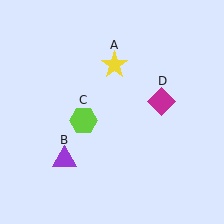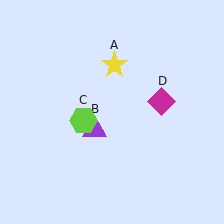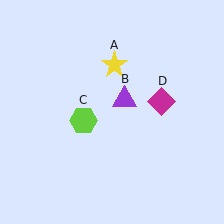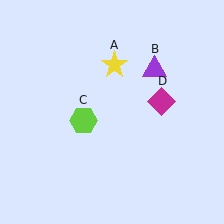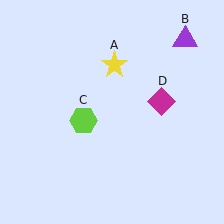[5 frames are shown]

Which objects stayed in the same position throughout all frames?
Yellow star (object A) and lime hexagon (object C) and magenta diamond (object D) remained stationary.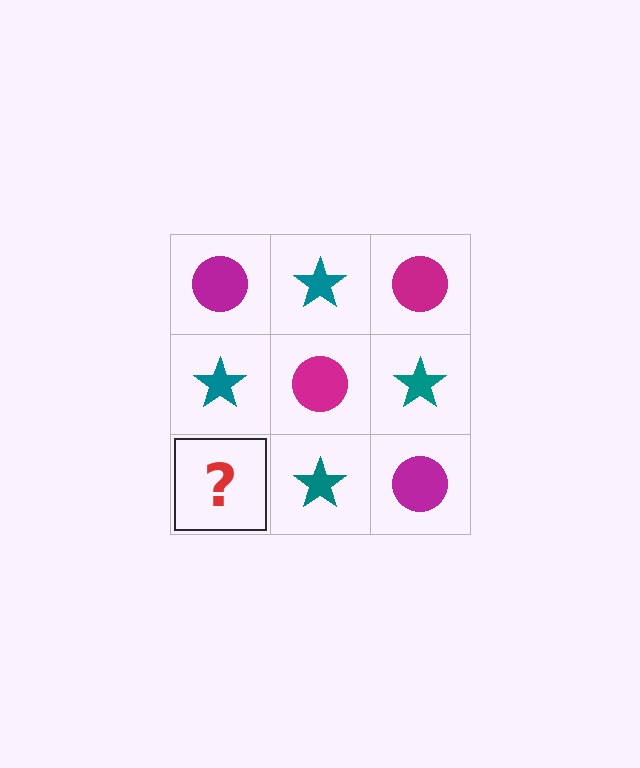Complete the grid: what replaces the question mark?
The question mark should be replaced with a magenta circle.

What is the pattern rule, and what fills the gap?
The rule is that it alternates magenta circle and teal star in a checkerboard pattern. The gap should be filled with a magenta circle.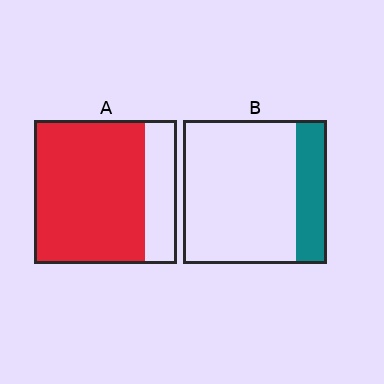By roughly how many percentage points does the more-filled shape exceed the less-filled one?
By roughly 55 percentage points (A over B).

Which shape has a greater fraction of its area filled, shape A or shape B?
Shape A.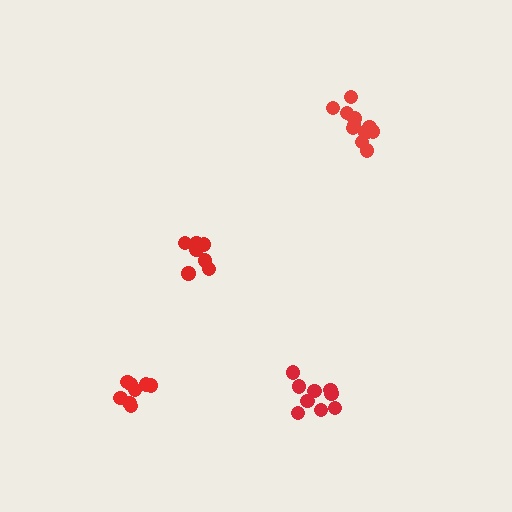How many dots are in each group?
Group 1: 10 dots, Group 2: 11 dots, Group 3: 8 dots, Group 4: 7 dots (36 total).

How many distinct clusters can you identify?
There are 4 distinct clusters.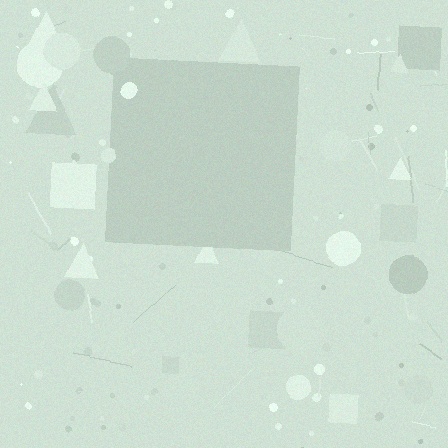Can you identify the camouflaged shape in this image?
The camouflaged shape is a square.